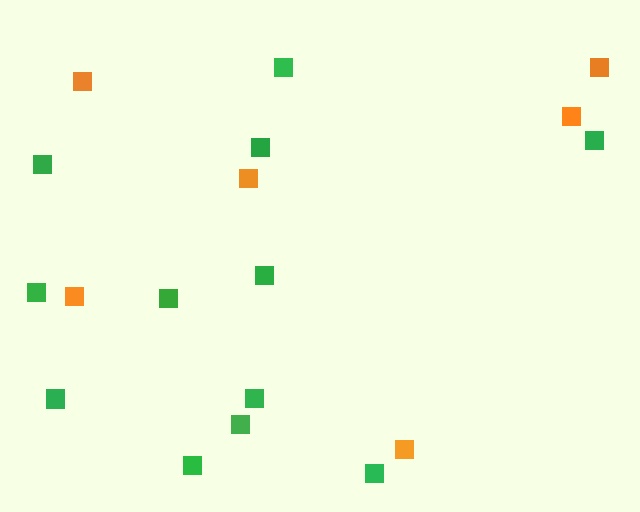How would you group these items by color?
There are 2 groups: one group of green squares (12) and one group of orange squares (6).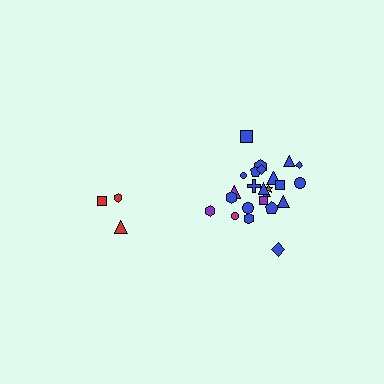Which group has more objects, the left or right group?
The right group.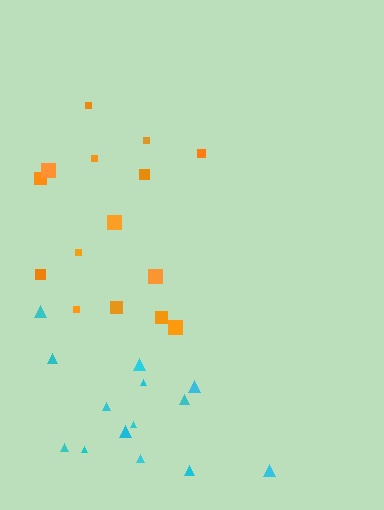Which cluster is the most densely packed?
Cyan.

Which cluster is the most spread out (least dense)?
Orange.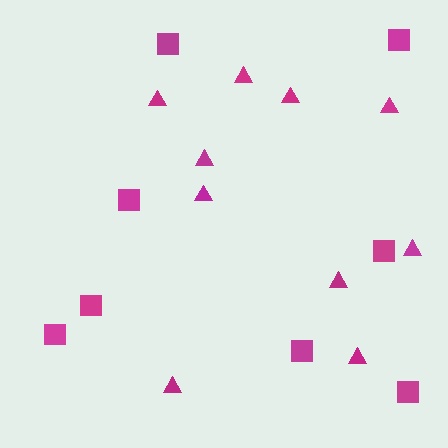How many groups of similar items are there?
There are 2 groups: one group of squares (8) and one group of triangles (10).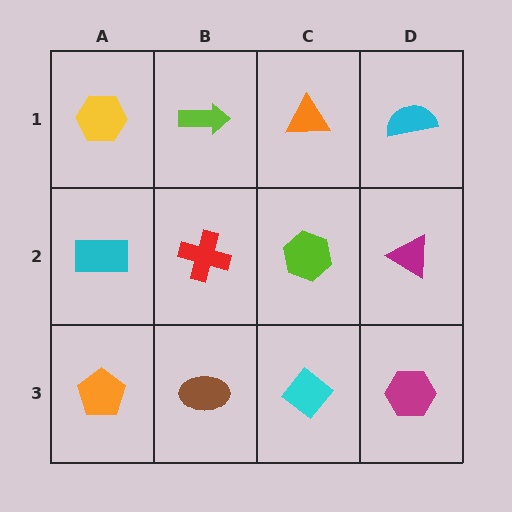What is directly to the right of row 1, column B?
An orange triangle.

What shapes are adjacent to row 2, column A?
A yellow hexagon (row 1, column A), an orange pentagon (row 3, column A), a red cross (row 2, column B).